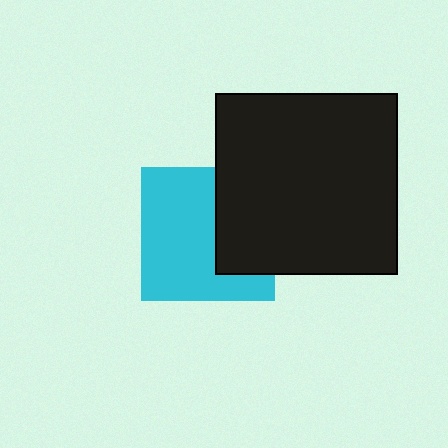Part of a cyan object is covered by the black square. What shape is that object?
It is a square.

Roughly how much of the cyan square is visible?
About half of it is visible (roughly 64%).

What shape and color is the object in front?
The object in front is a black square.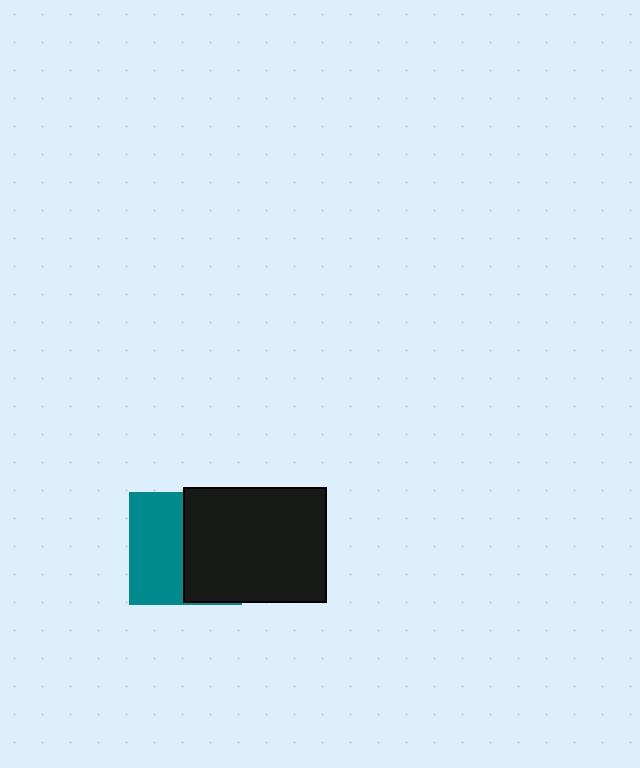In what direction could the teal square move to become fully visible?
The teal square could move left. That would shift it out from behind the black rectangle entirely.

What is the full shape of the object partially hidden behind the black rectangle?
The partially hidden object is a teal square.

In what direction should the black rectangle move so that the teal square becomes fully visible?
The black rectangle should move right. That is the shortest direction to clear the overlap and leave the teal square fully visible.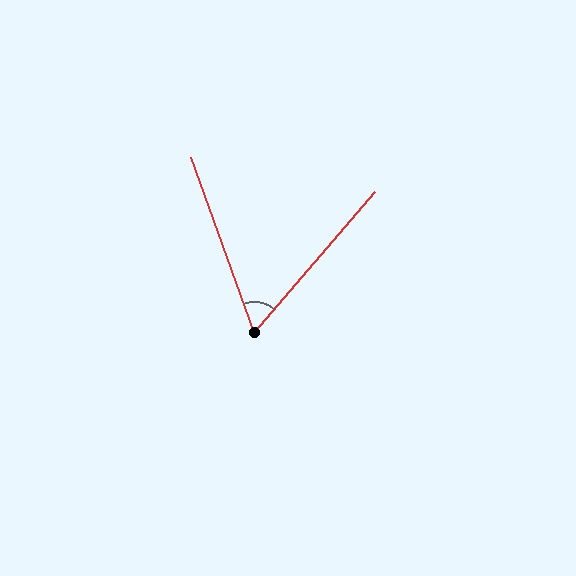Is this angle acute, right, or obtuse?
It is acute.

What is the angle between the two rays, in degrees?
Approximately 61 degrees.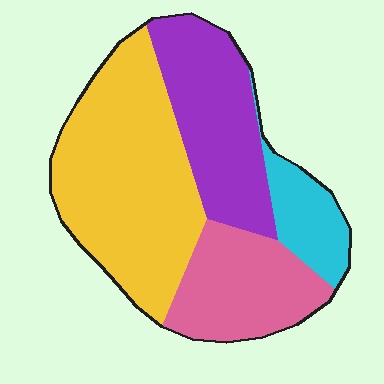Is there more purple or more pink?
Purple.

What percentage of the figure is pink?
Pink covers around 20% of the figure.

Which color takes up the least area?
Cyan, at roughly 10%.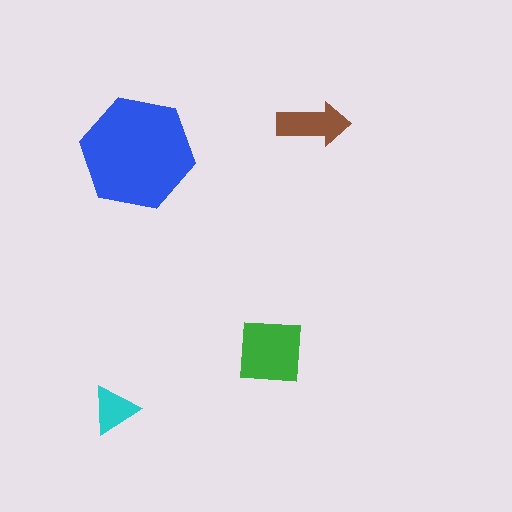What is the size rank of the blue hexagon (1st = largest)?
1st.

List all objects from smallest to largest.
The cyan triangle, the brown arrow, the green square, the blue hexagon.